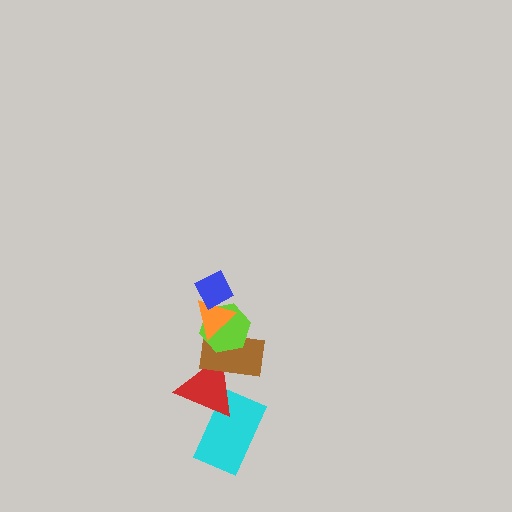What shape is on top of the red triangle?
The brown rectangle is on top of the red triangle.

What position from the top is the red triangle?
The red triangle is 5th from the top.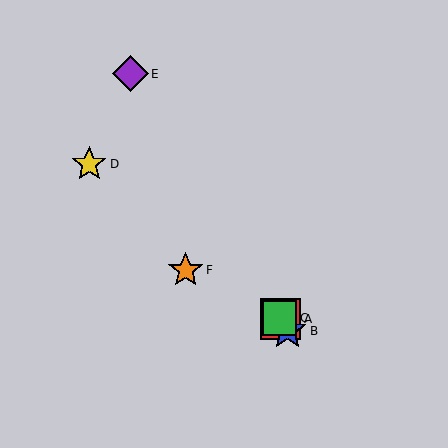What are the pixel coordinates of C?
Object C is at (280, 318).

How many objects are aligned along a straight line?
4 objects (A, B, C, E) are aligned along a straight line.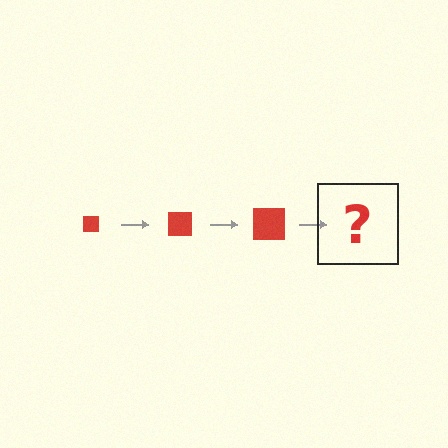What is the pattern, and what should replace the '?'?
The pattern is that the square gets progressively larger each step. The '?' should be a red square, larger than the previous one.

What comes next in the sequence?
The next element should be a red square, larger than the previous one.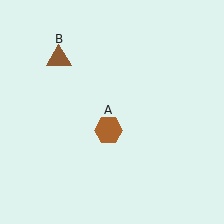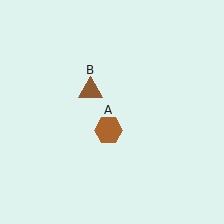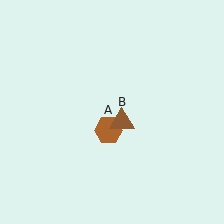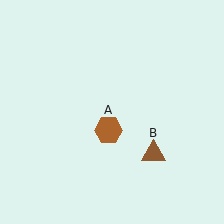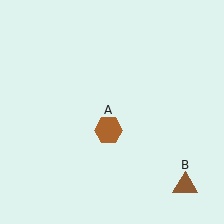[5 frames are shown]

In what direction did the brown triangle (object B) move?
The brown triangle (object B) moved down and to the right.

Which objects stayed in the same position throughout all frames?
Brown hexagon (object A) remained stationary.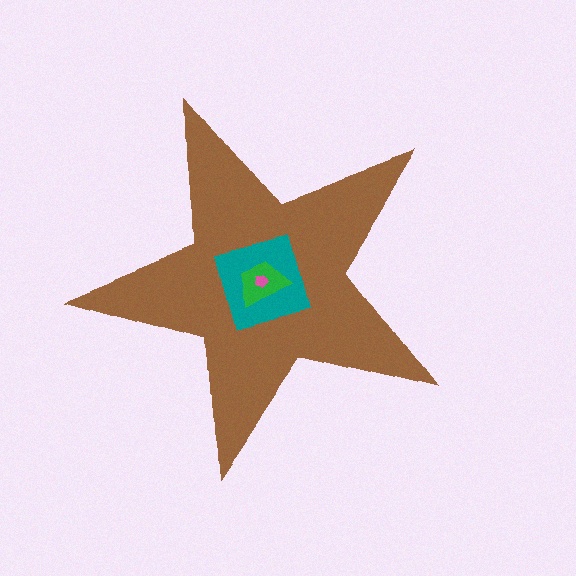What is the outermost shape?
The brown star.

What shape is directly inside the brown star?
The teal diamond.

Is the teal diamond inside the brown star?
Yes.